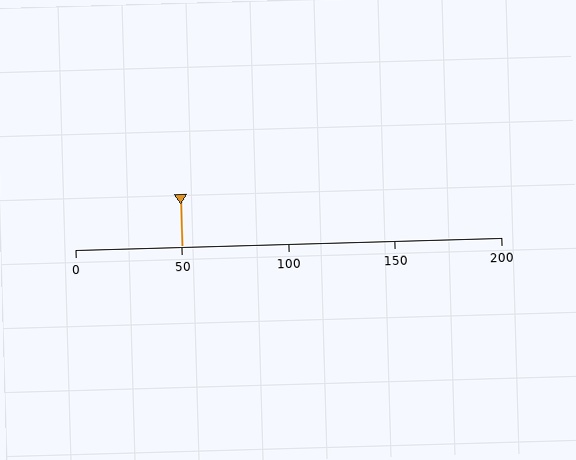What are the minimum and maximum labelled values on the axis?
The axis runs from 0 to 200.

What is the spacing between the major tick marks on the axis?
The major ticks are spaced 50 apart.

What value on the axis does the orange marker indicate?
The marker indicates approximately 50.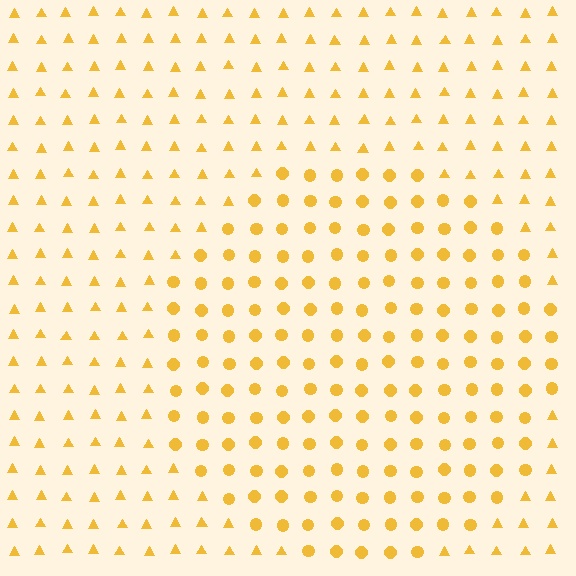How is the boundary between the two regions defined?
The boundary is defined by a change in element shape: circles inside vs. triangles outside. All elements share the same color and spacing.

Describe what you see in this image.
The image is filled with small yellow elements arranged in a uniform grid. A circle-shaped region contains circles, while the surrounding area contains triangles. The boundary is defined purely by the change in element shape.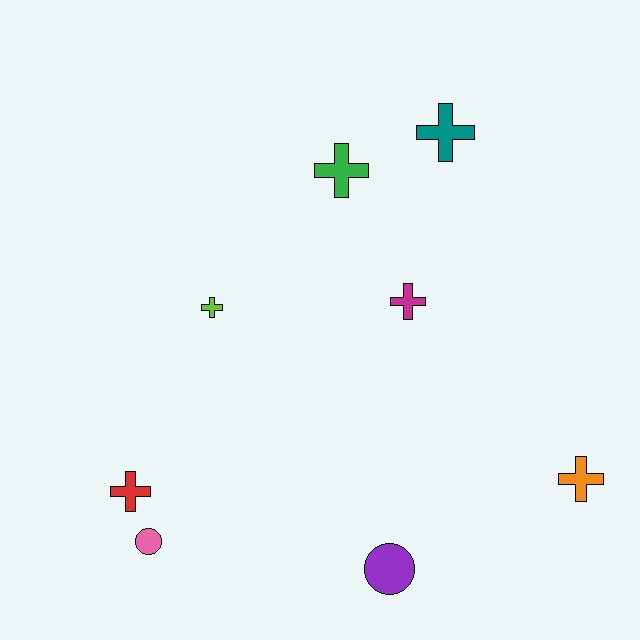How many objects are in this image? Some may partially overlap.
There are 8 objects.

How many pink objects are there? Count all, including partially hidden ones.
There is 1 pink object.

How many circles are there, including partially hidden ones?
There are 2 circles.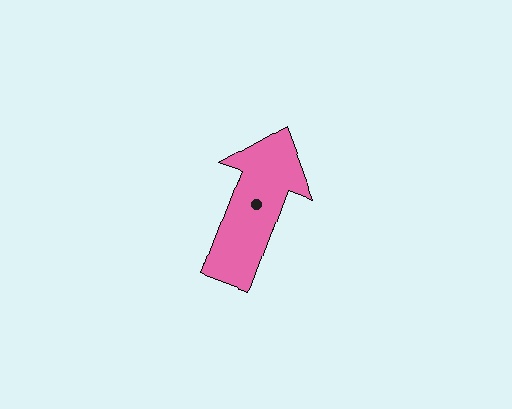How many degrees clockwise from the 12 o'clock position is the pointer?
Approximately 21 degrees.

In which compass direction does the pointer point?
North.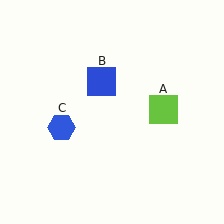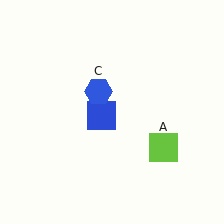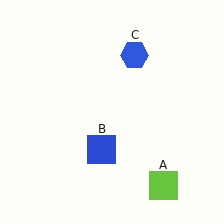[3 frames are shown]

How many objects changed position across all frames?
3 objects changed position: lime square (object A), blue square (object B), blue hexagon (object C).